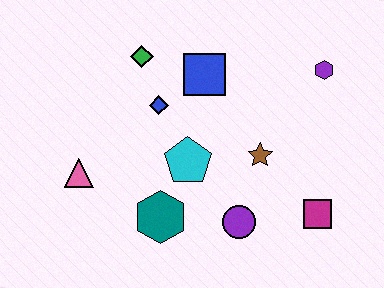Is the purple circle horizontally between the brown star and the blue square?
Yes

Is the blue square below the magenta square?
No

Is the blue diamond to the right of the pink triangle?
Yes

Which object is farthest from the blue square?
The magenta square is farthest from the blue square.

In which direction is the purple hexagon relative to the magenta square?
The purple hexagon is above the magenta square.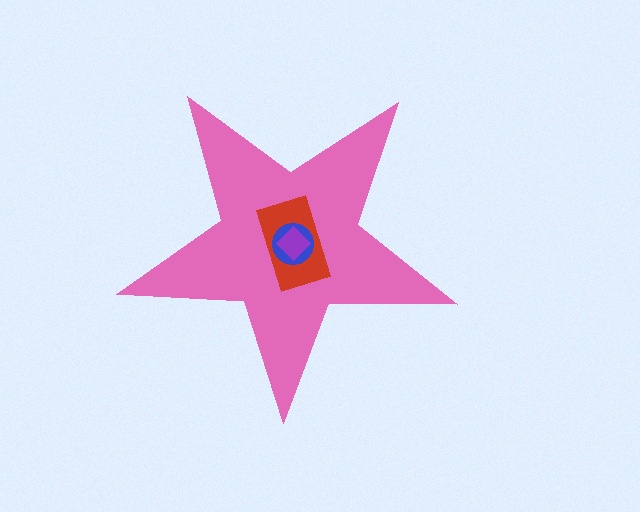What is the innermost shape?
The purple diamond.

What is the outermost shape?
The pink star.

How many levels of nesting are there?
4.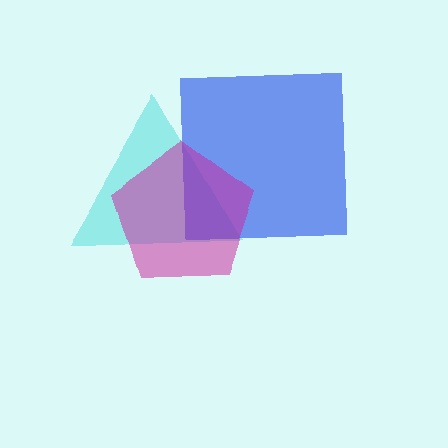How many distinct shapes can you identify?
There are 3 distinct shapes: a cyan triangle, a blue square, a magenta pentagon.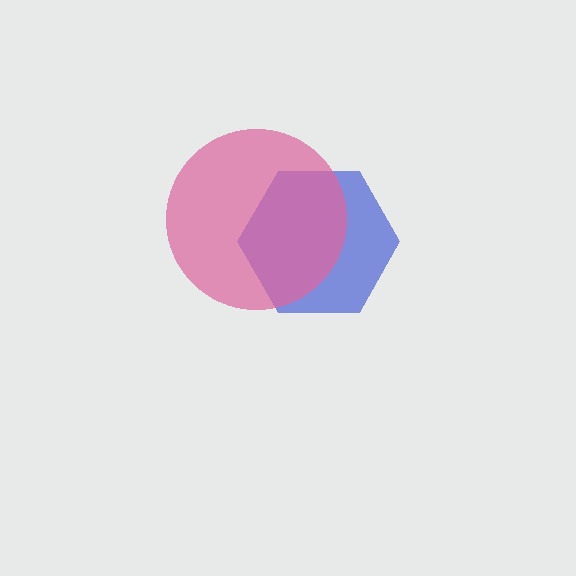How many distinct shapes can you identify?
There are 2 distinct shapes: a blue hexagon, a pink circle.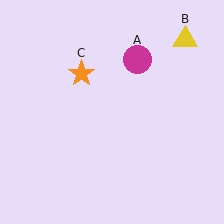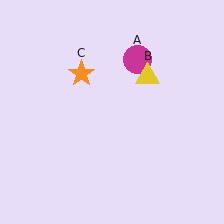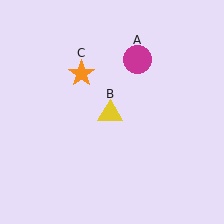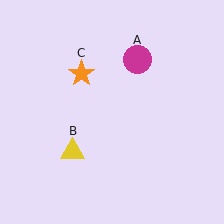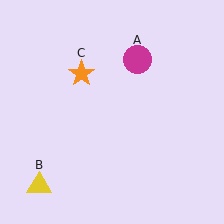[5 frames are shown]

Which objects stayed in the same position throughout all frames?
Magenta circle (object A) and orange star (object C) remained stationary.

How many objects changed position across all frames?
1 object changed position: yellow triangle (object B).